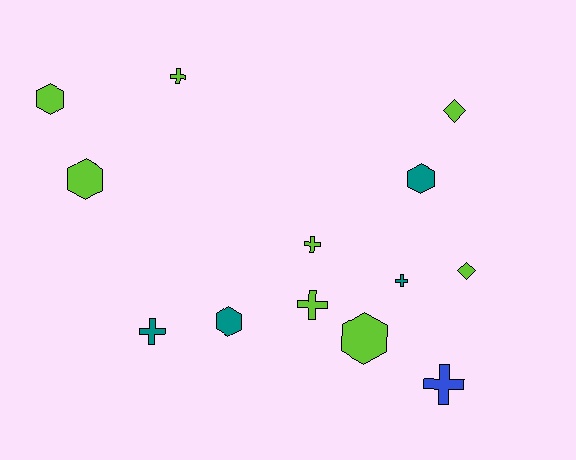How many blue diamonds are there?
There are no blue diamonds.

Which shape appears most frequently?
Cross, with 6 objects.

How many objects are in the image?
There are 13 objects.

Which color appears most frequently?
Lime, with 8 objects.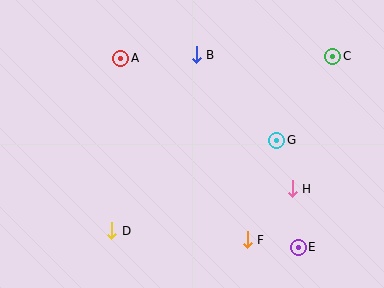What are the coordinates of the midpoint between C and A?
The midpoint between C and A is at (227, 57).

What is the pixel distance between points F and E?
The distance between F and E is 51 pixels.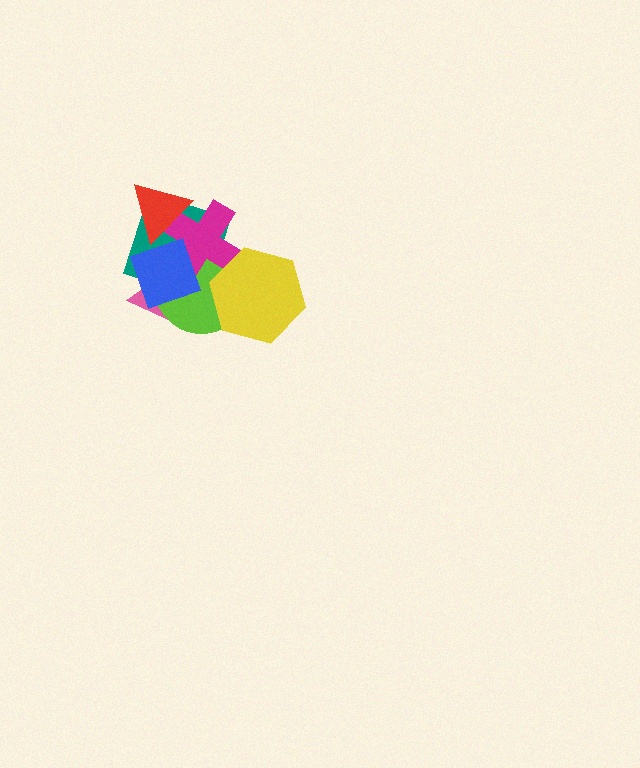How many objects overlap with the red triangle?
3 objects overlap with the red triangle.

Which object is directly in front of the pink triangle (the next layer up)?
The teal square is directly in front of the pink triangle.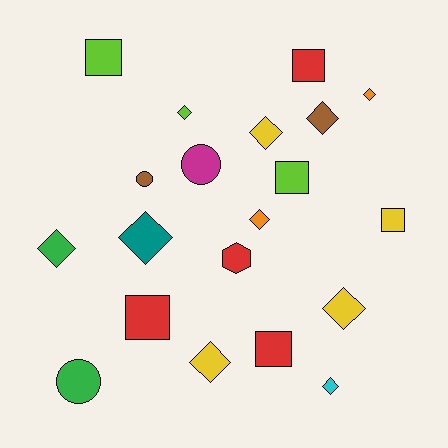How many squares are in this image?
There are 6 squares.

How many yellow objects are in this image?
There are 4 yellow objects.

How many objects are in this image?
There are 20 objects.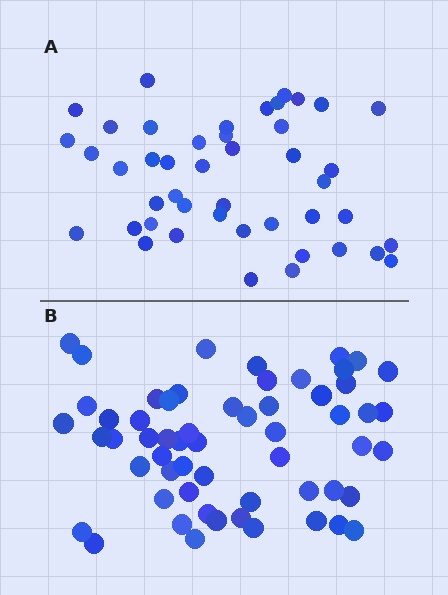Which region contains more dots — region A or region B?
Region B (the bottom region) has more dots.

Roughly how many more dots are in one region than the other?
Region B has approximately 15 more dots than region A.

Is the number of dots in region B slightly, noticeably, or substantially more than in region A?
Region B has noticeably more, but not dramatically so. The ratio is roughly 1.3 to 1.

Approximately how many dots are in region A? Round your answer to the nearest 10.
About 40 dots. (The exact count is 45, which rounds to 40.)